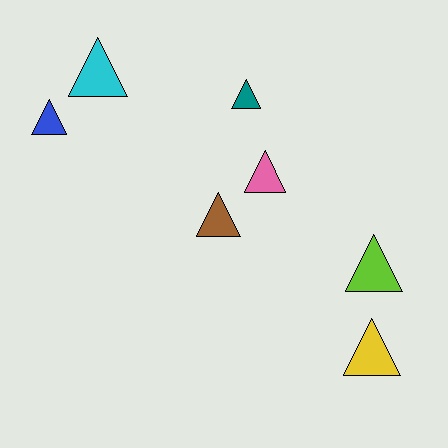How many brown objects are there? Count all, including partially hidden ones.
There is 1 brown object.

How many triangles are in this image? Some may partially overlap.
There are 7 triangles.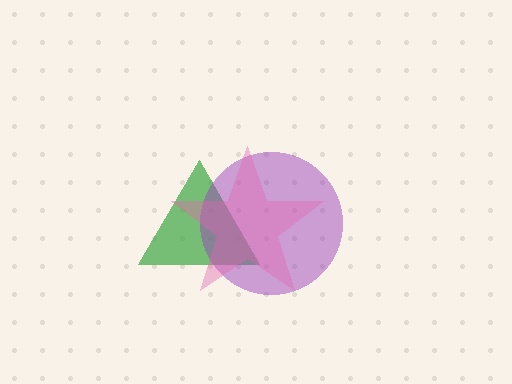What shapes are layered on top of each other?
The layered shapes are: a green triangle, a purple circle, a pink star.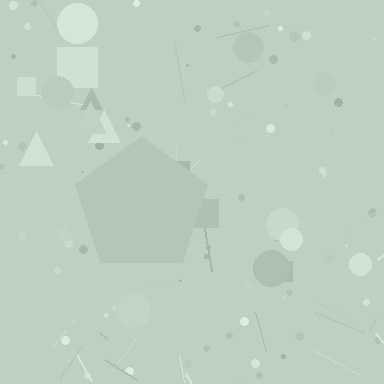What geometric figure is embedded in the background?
A pentagon is embedded in the background.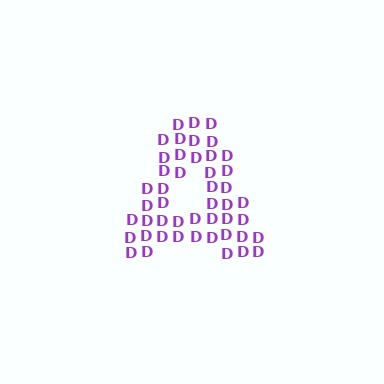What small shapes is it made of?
It is made of small letter D's.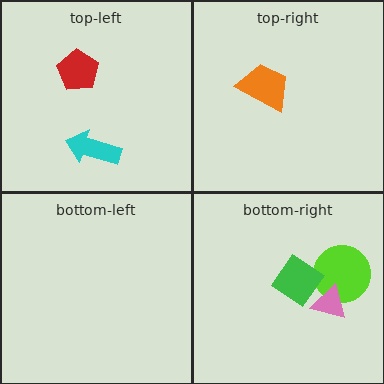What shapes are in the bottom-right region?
The lime circle, the pink triangle, the green diamond.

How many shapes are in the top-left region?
2.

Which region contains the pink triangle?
The bottom-right region.